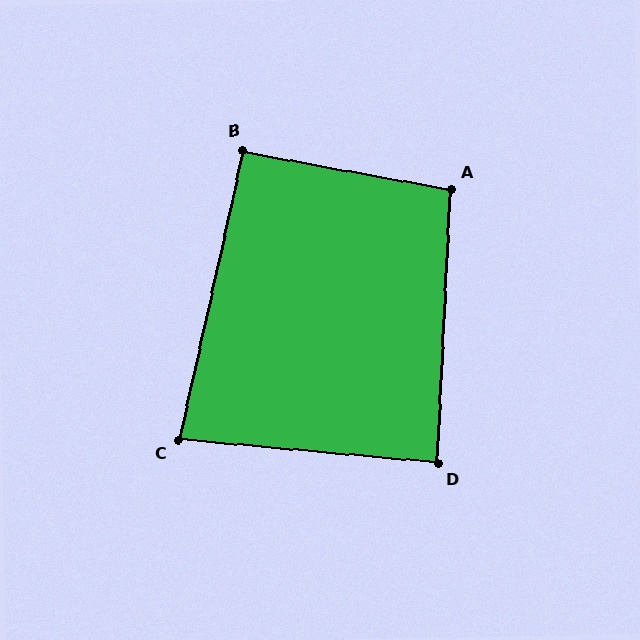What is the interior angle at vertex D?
Approximately 88 degrees (approximately right).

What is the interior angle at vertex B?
Approximately 92 degrees (approximately right).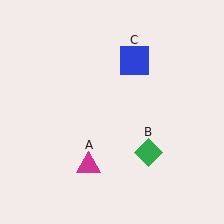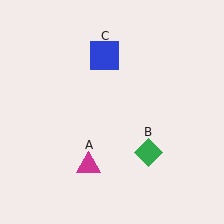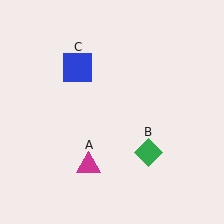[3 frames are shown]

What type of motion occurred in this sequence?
The blue square (object C) rotated counterclockwise around the center of the scene.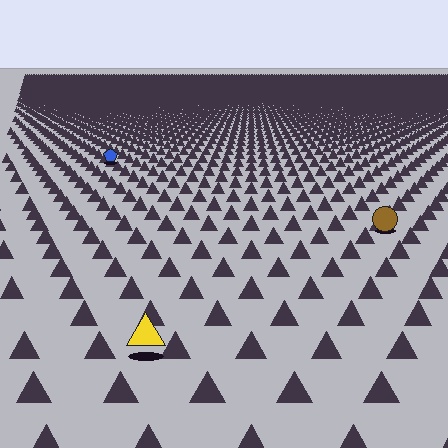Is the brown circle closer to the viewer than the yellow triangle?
No. The yellow triangle is closer — you can tell from the texture gradient: the ground texture is coarser near it.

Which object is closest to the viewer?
The yellow triangle is closest. The texture marks near it are larger and more spread out.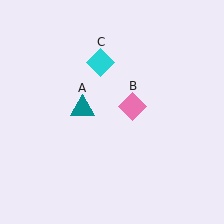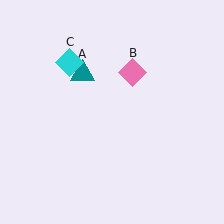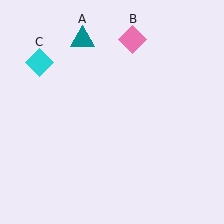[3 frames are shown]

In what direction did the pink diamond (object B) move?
The pink diamond (object B) moved up.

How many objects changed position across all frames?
3 objects changed position: teal triangle (object A), pink diamond (object B), cyan diamond (object C).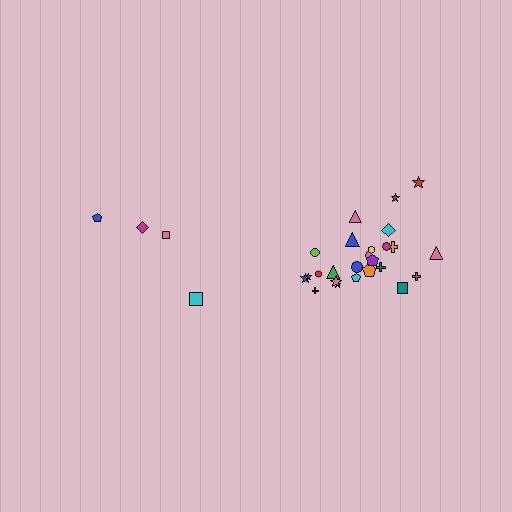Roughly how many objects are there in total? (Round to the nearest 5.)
Roughly 30 objects in total.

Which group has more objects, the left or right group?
The right group.